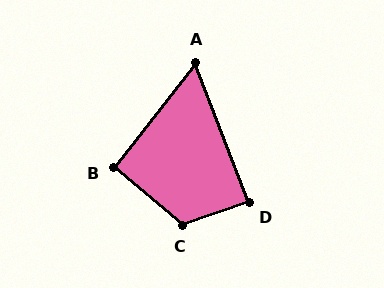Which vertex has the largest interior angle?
C, at approximately 121 degrees.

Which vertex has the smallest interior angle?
A, at approximately 59 degrees.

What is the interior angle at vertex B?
Approximately 92 degrees (approximately right).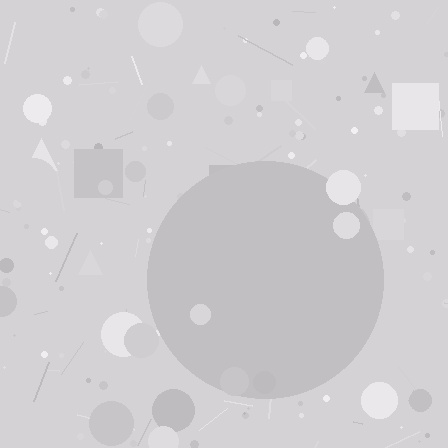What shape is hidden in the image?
A circle is hidden in the image.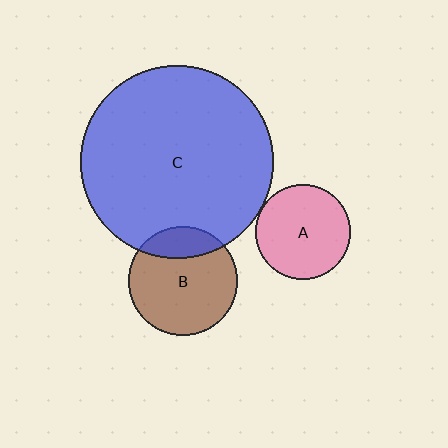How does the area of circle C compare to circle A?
Approximately 4.1 times.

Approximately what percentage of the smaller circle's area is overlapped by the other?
Approximately 5%.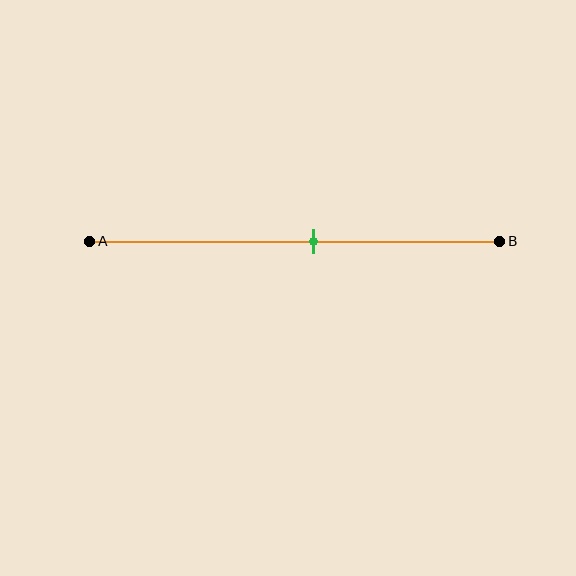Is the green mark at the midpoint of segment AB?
No, the mark is at about 55% from A, not at the 50% midpoint.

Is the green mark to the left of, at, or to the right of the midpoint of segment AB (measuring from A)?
The green mark is to the right of the midpoint of segment AB.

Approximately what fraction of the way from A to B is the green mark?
The green mark is approximately 55% of the way from A to B.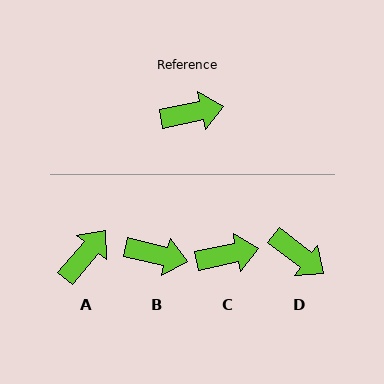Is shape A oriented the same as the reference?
No, it is off by about 39 degrees.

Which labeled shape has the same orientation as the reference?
C.